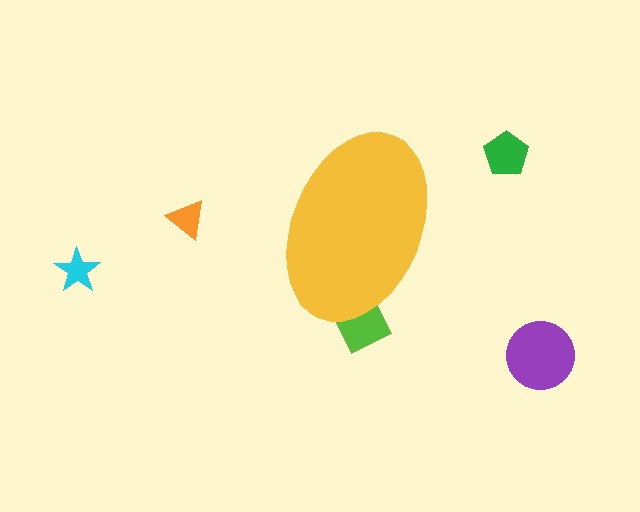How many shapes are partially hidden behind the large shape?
1 shape is partially hidden.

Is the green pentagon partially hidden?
No, the green pentagon is fully visible.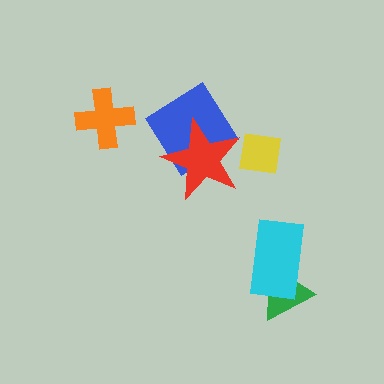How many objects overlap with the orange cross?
0 objects overlap with the orange cross.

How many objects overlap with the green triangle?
1 object overlaps with the green triangle.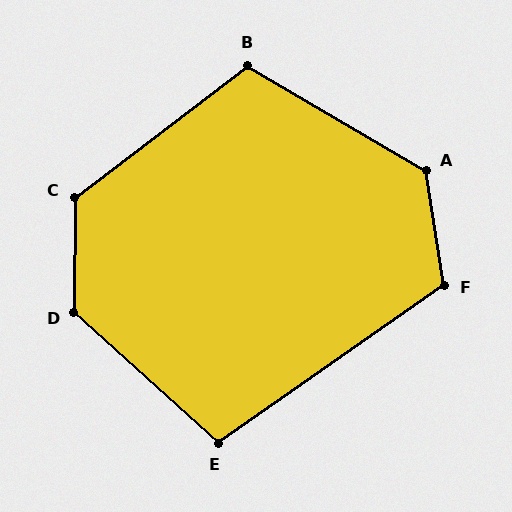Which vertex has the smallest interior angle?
E, at approximately 103 degrees.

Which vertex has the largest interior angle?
D, at approximately 132 degrees.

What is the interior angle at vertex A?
Approximately 129 degrees (obtuse).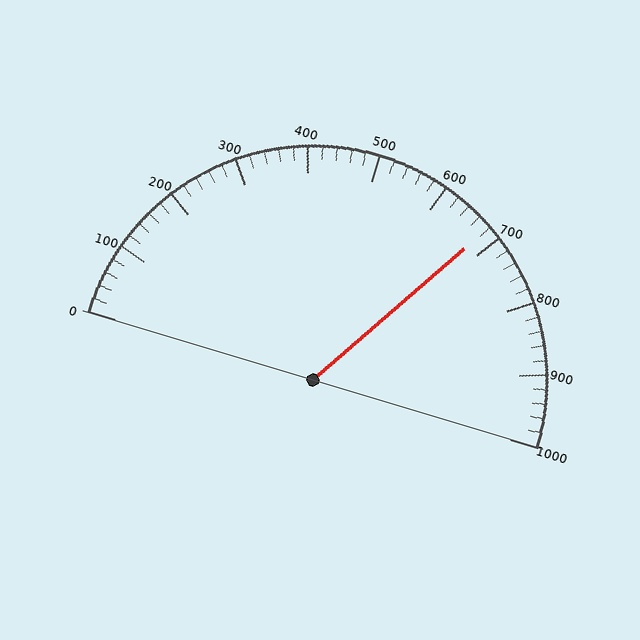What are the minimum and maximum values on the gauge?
The gauge ranges from 0 to 1000.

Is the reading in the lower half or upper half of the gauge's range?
The reading is in the upper half of the range (0 to 1000).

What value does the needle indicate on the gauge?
The needle indicates approximately 680.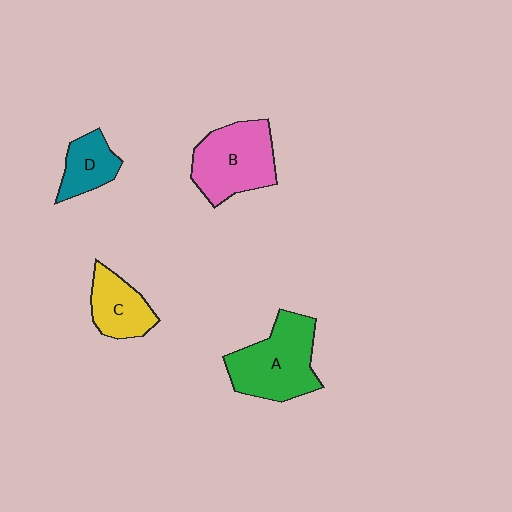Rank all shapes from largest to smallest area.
From largest to smallest: A (green), B (pink), C (yellow), D (teal).